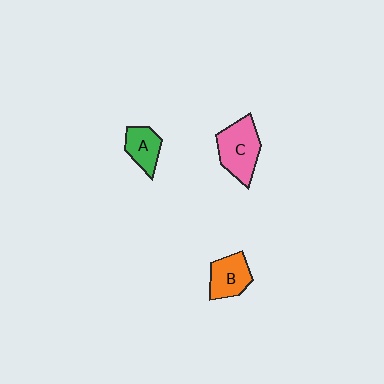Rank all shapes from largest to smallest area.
From largest to smallest: C (pink), B (orange), A (green).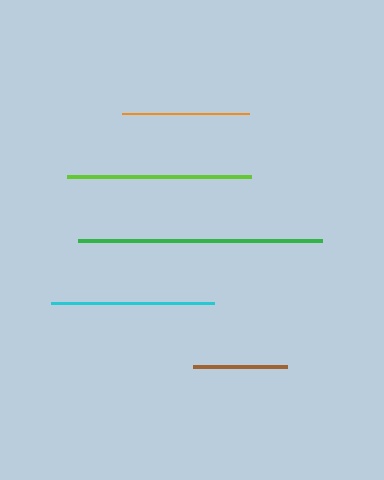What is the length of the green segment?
The green segment is approximately 244 pixels long.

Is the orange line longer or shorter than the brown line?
The orange line is longer than the brown line.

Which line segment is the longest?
The green line is the longest at approximately 244 pixels.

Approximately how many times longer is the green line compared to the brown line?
The green line is approximately 2.6 times the length of the brown line.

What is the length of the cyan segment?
The cyan segment is approximately 163 pixels long.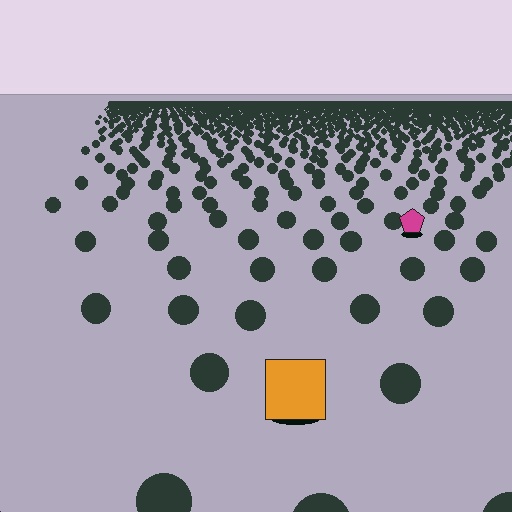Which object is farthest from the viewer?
The magenta pentagon is farthest from the viewer. It appears smaller and the ground texture around it is denser.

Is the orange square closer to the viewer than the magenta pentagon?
Yes. The orange square is closer — you can tell from the texture gradient: the ground texture is coarser near it.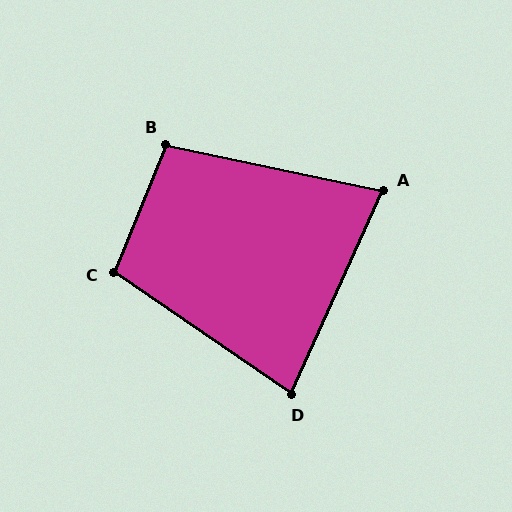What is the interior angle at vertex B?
Approximately 100 degrees (obtuse).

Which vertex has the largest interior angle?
C, at approximately 102 degrees.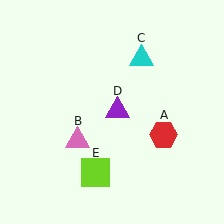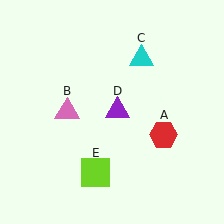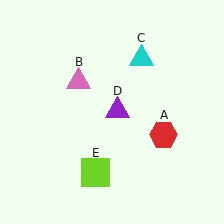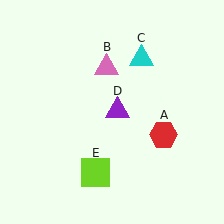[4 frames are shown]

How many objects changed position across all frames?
1 object changed position: pink triangle (object B).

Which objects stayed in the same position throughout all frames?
Red hexagon (object A) and cyan triangle (object C) and purple triangle (object D) and lime square (object E) remained stationary.